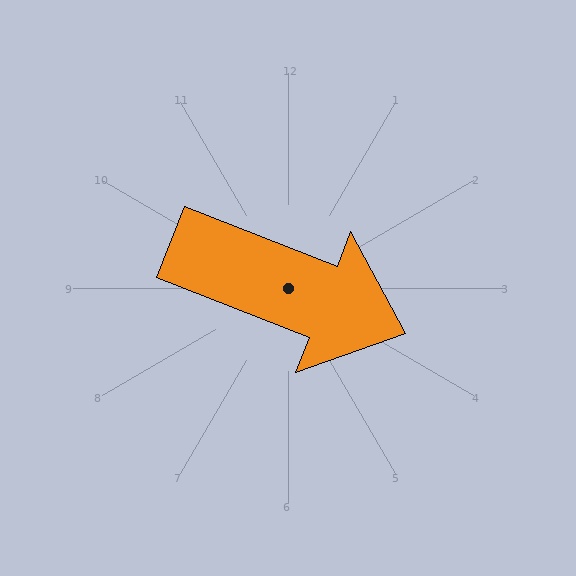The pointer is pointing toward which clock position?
Roughly 4 o'clock.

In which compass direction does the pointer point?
East.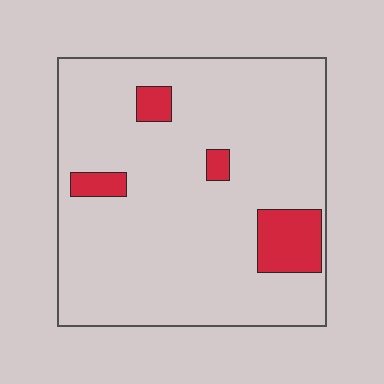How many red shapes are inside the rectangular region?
4.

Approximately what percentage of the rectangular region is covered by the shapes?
Approximately 10%.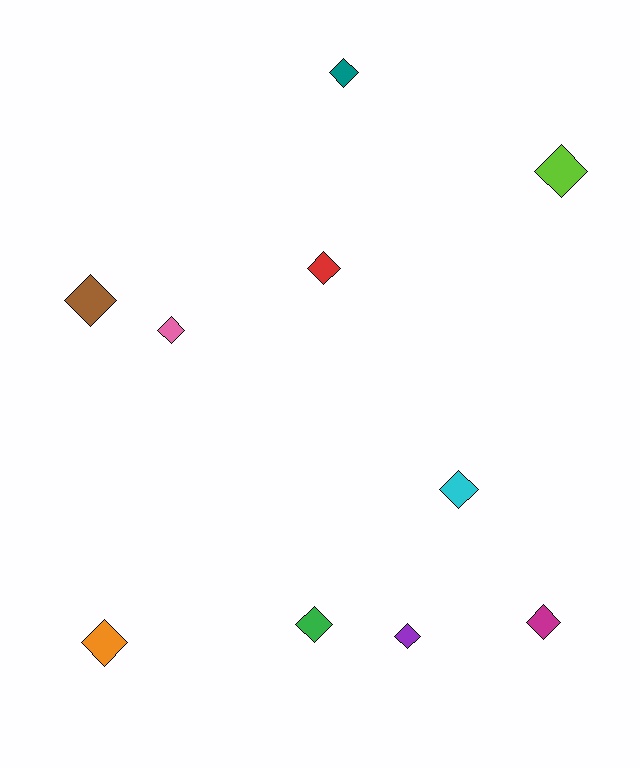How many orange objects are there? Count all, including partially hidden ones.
There is 1 orange object.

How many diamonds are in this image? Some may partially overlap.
There are 10 diamonds.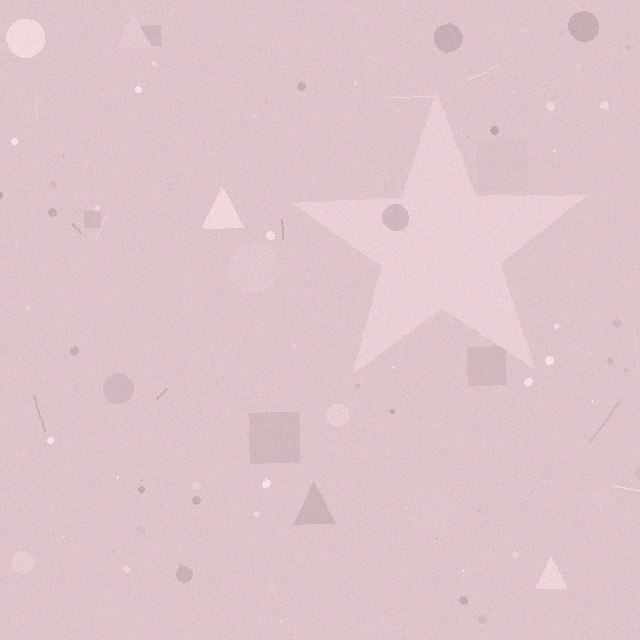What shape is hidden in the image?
A star is hidden in the image.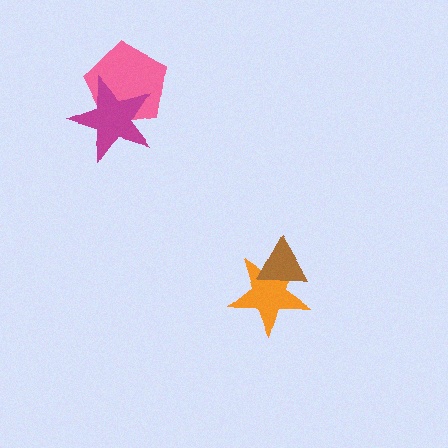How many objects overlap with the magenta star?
1 object overlaps with the magenta star.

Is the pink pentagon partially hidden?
Yes, it is partially covered by another shape.